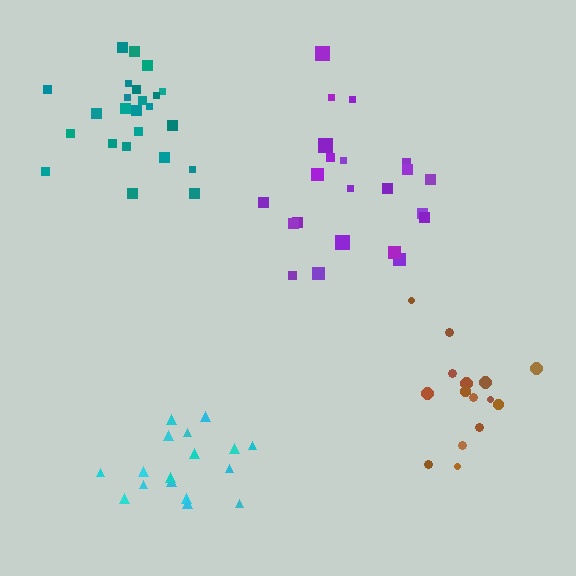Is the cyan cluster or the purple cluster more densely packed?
Cyan.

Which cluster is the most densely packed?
Cyan.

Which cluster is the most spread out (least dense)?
Purple.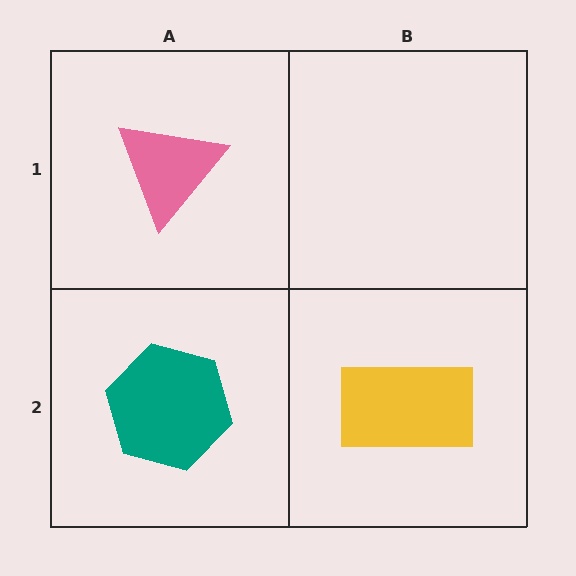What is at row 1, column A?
A pink triangle.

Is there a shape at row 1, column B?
No, that cell is empty.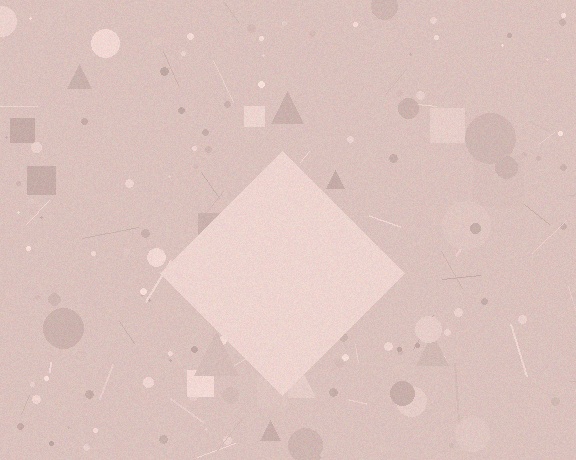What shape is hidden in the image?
A diamond is hidden in the image.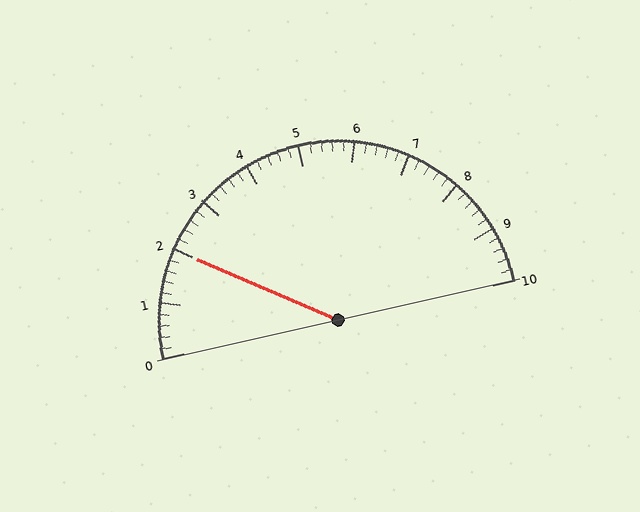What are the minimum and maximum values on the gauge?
The gauge ranges from 0 to 10.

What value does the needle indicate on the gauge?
The needle indicates approximately 2.0.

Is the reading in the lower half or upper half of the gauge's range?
The reading is in the lower half of the range (0 to 10).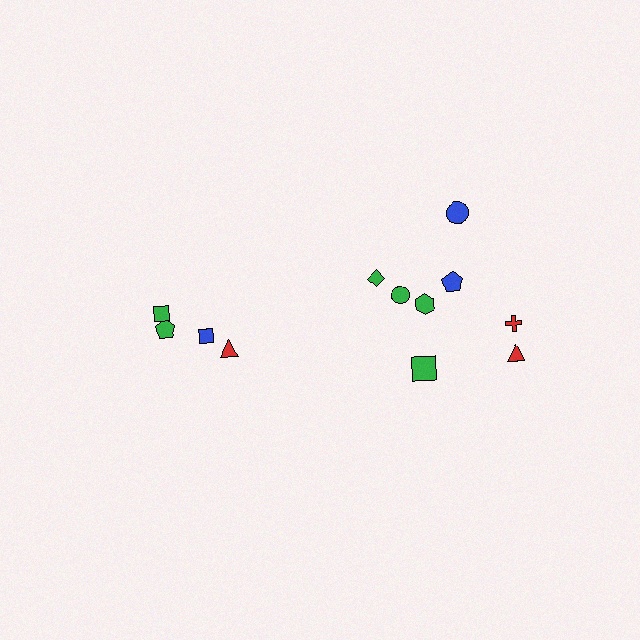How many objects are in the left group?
There are 4 objects.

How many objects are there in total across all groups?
There are 12 objects.